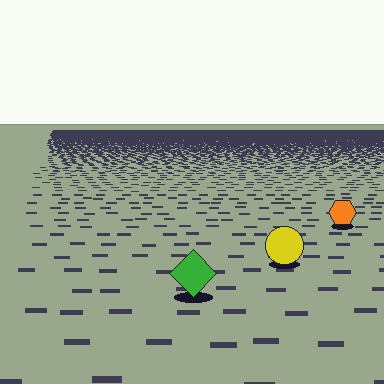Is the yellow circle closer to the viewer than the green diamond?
No. The green diamond is closer — you can tell from the texture gradient: the ground texture is coarser near it.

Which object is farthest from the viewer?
The orange hexagon is farthest from the viewer. It appears smaller and the ground texture around it is denser.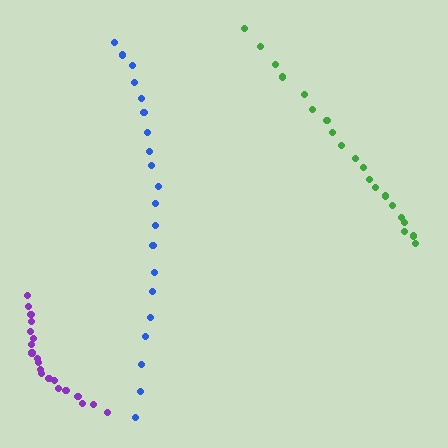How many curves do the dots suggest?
There are 3 distinct paths.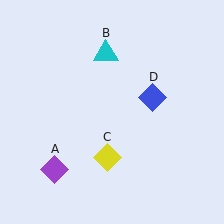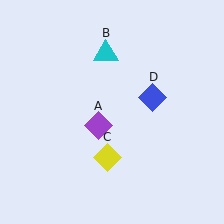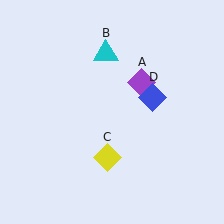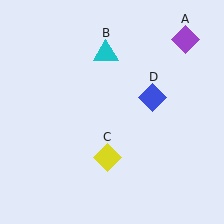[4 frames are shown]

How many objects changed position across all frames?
1 object changed position: purple diamond (object A).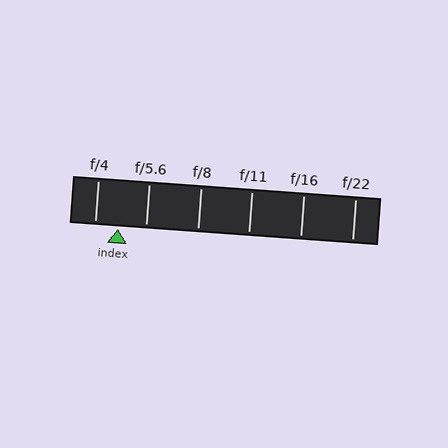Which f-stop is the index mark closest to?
The index mark is closest to f/4.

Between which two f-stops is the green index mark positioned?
The index mark is between f/4 and f/5.6.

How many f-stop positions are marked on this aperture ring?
There are 6 f-stop positions marked.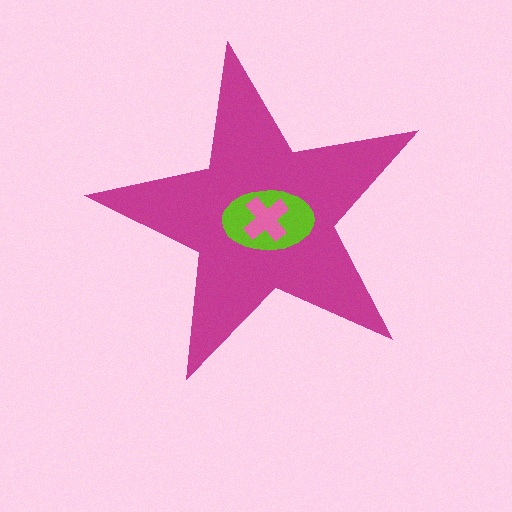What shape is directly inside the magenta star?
The lime ellipse.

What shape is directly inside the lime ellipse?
The pink cross.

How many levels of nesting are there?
3.